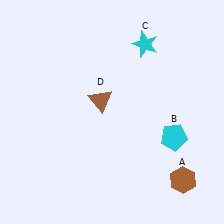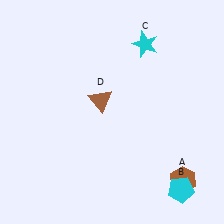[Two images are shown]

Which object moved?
The cyan pentagon (B) moved down.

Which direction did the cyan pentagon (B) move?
The cyan pentagon (B) moved down.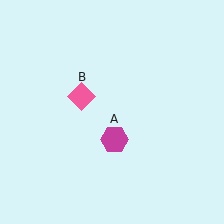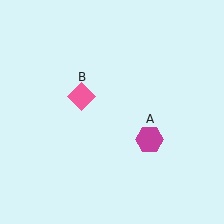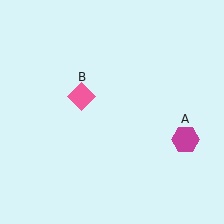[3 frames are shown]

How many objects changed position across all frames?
1 object changed position: magenta hexagon (object A).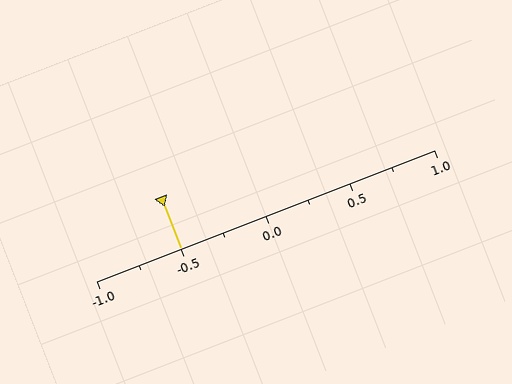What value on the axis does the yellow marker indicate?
The marker indicates approximately -0.5.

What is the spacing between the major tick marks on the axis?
The major ticks are spaced 0.5 apart.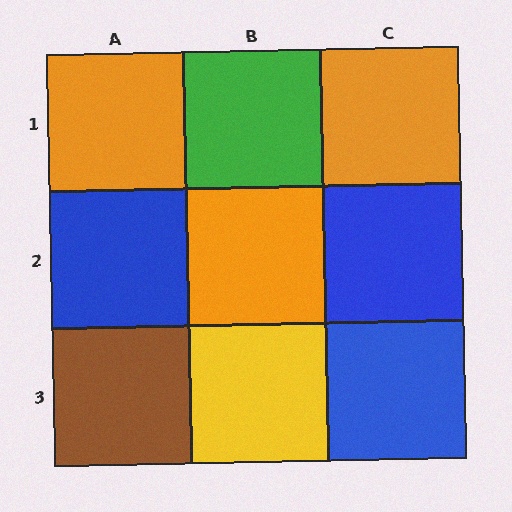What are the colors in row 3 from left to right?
Brown, yellow, blue.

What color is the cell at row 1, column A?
Orange.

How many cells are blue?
3 cells are blue.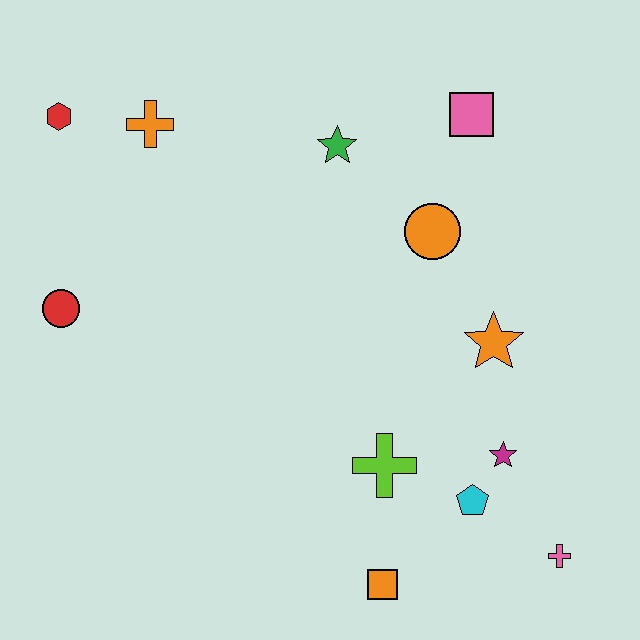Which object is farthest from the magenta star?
The red hexagon is farthest from the magenta star.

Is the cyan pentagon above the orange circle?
No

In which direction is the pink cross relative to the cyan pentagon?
The pink cross is to the right of the cyan pentagon.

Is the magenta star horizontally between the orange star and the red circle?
No